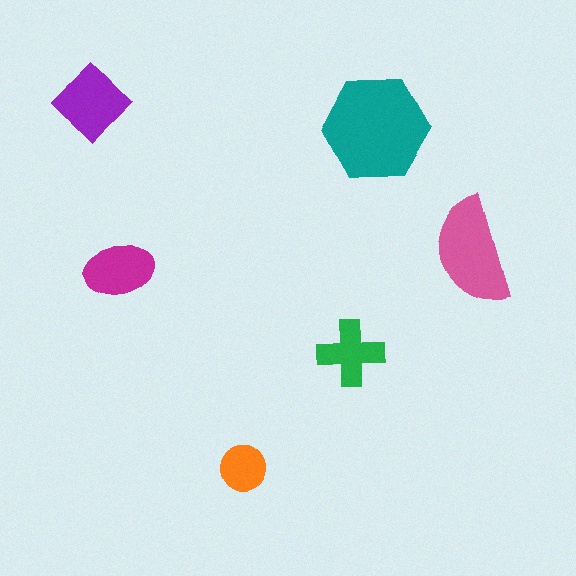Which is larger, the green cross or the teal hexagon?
The teal hexagon.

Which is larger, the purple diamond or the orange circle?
The purple diamond.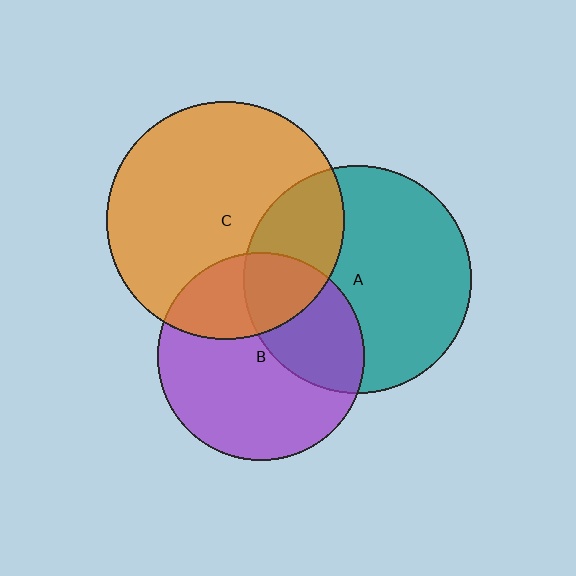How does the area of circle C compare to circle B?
Approximately 1.3 times.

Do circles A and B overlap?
Yes.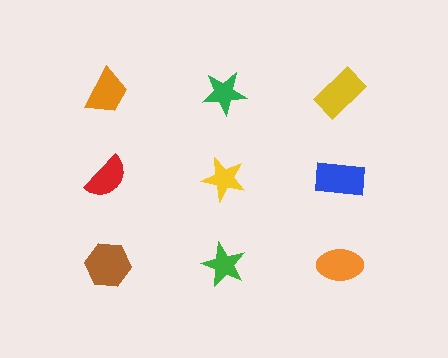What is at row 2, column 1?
A red semicircle.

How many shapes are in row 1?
3 shapes.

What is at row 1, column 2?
A green star.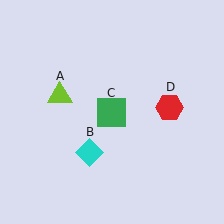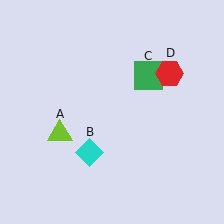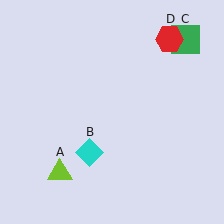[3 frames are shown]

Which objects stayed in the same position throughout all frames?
Cyan diamond (object B) remained stationary.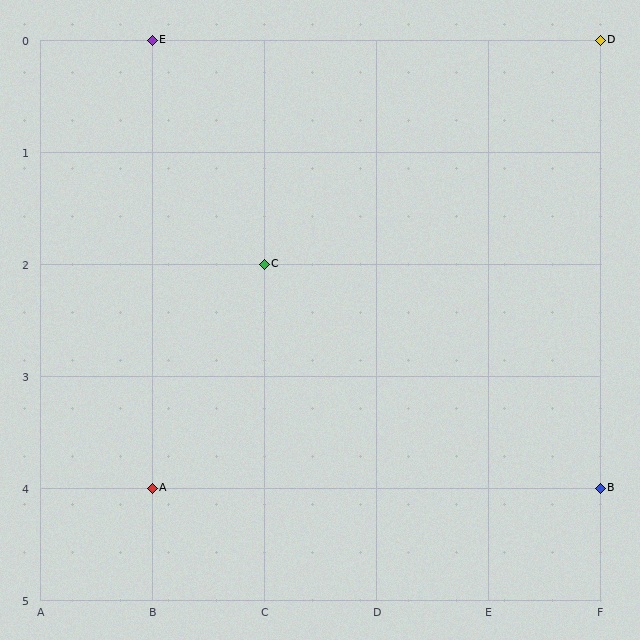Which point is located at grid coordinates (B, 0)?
Point E is at (B, 0).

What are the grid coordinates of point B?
Point B is at grid coordinates (F, 4).